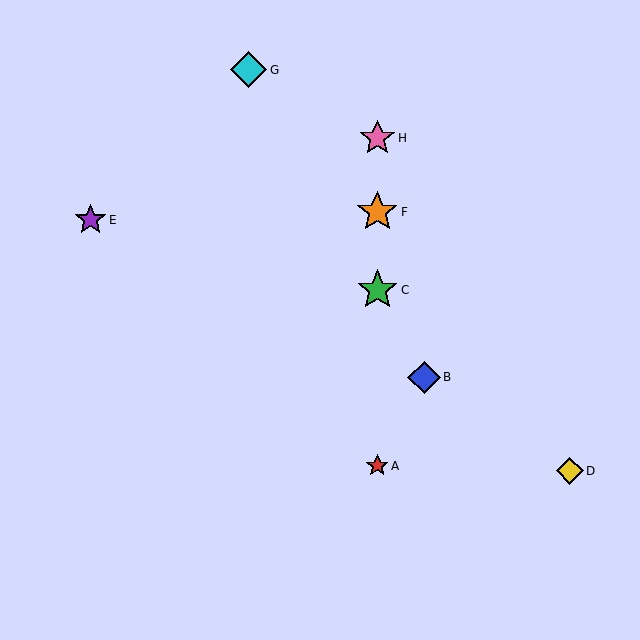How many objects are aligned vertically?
4 objects (A, C, F, H) are aligned vertically.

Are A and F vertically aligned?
Yes, both are at x≈377.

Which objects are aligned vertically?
Objects A, C, F, H are aligned vertically.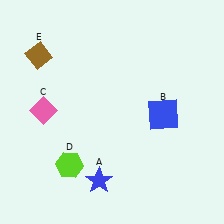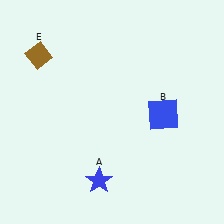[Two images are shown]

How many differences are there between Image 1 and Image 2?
There are 2 differences between the two images.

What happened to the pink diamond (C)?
The pink diamond (C) was removed in Image 2. It was in the top-left area of Image 1.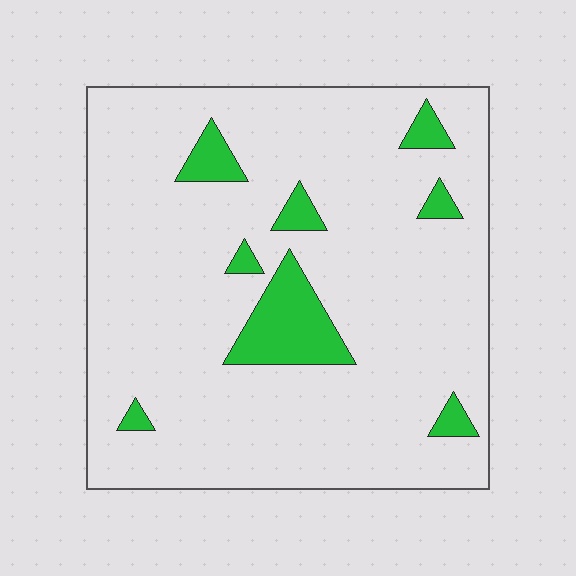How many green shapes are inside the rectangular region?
8.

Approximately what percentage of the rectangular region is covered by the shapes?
Approximately 10%.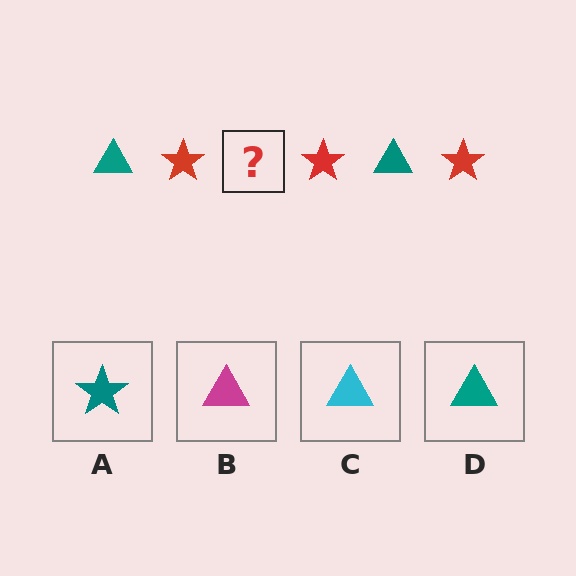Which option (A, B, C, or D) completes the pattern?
D.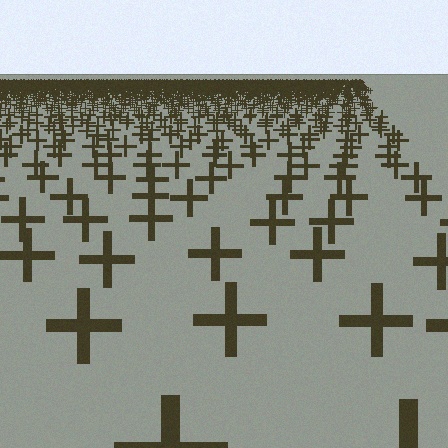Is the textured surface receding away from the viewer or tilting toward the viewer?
The surface is receding away from the viewer. Texture elements get smaller and denser toward the top.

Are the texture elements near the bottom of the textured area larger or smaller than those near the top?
Larger. Near the bottom, elements are closer to the viewer and appear at a bigger on-screen size.